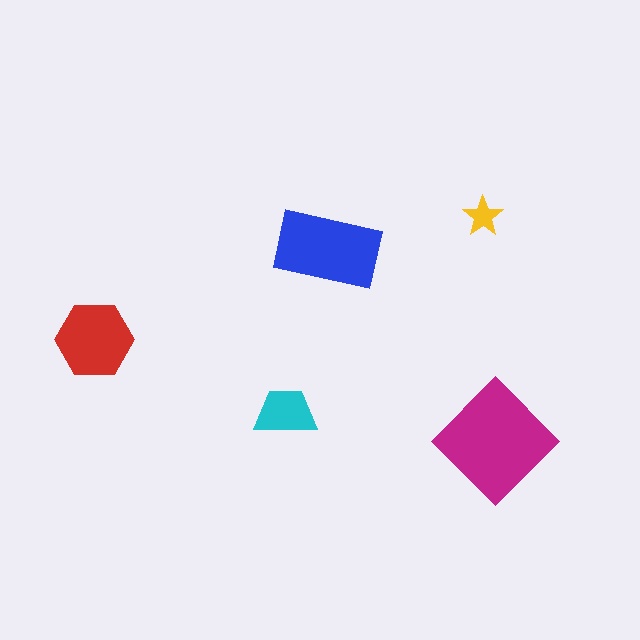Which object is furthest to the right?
The magenta diamond is rightmost.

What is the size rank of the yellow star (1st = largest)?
5th.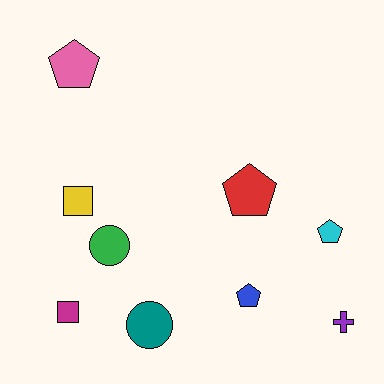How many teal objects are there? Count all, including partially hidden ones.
There is 1 teal object.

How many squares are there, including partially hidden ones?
There are 2 squares.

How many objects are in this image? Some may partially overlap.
There are 9 objects.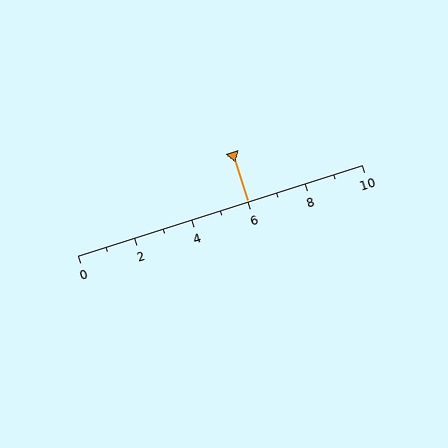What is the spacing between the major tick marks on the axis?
The major ticks are spaced 2 apart.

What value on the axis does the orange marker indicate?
The marker indicates approximately 6.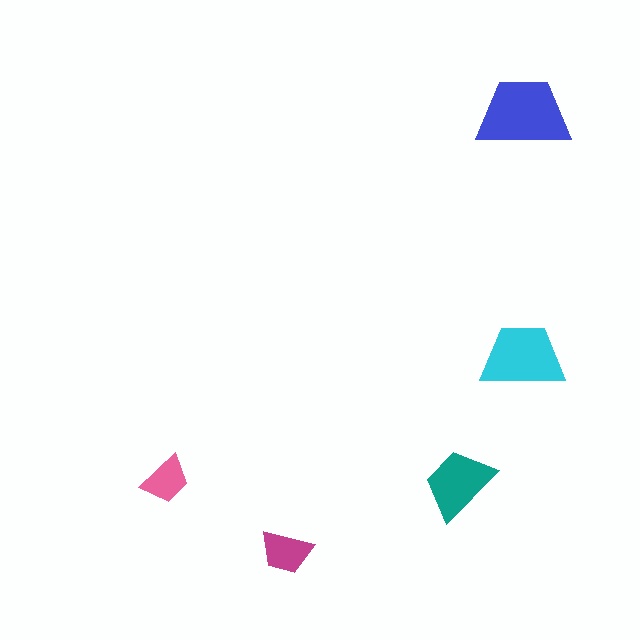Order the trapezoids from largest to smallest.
the blue one, the cyan one, the teal one, the magenta one, the pink one.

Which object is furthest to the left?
The pink trapezoid is leftmost.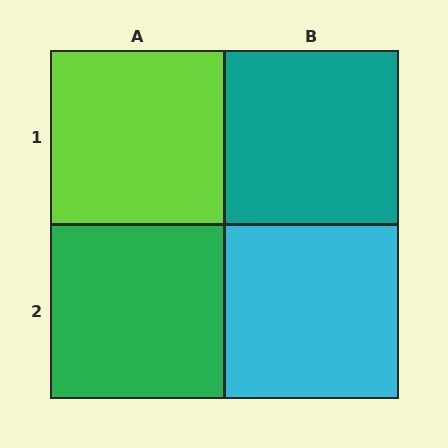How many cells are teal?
1 cell is teal.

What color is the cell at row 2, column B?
Cyan.